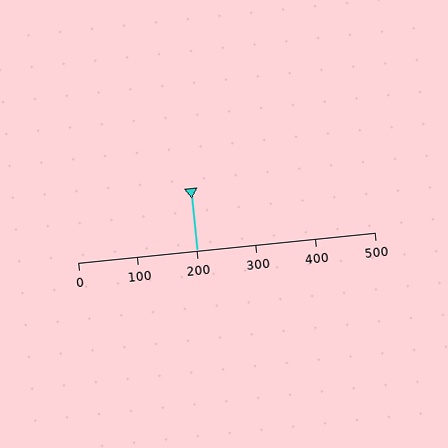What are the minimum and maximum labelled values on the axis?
The axis runs from 0 to 500.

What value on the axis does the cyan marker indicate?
The marker indicates approximately 200.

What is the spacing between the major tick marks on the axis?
The major ticks are spaced 100 apart.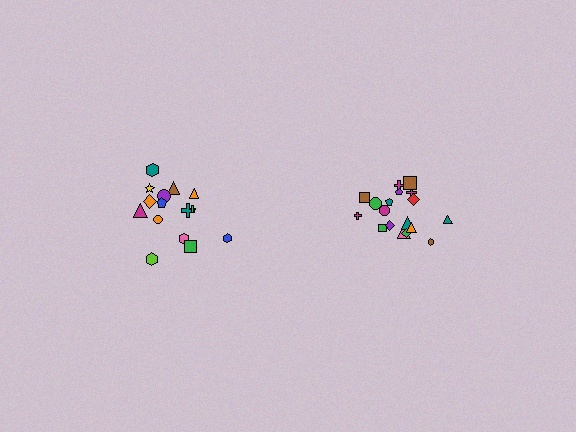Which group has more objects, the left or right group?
The right group.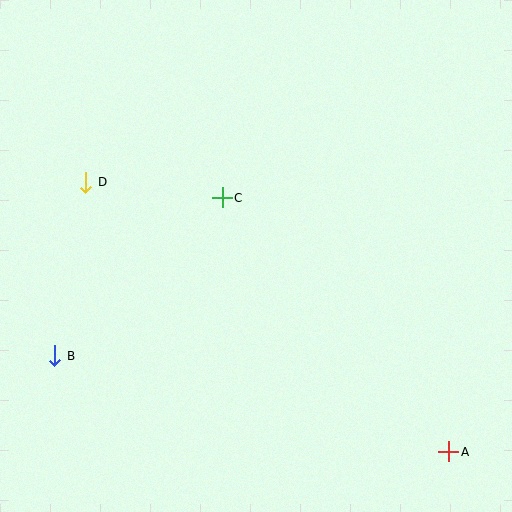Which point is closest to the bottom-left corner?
Point B is closest to the bottom-left corner.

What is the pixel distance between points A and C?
The distance between A and C is 340 pixels.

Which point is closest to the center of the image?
Point C at (222, 198) is closest to the center.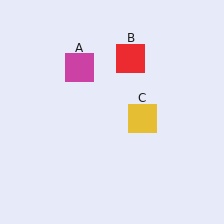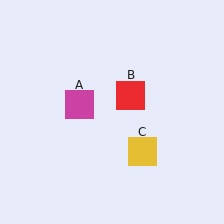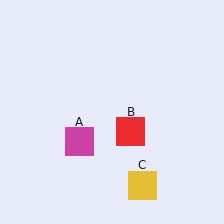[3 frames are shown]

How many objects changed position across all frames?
3 objects changed position: magenta square (object A), red square (object B), yellow square (object C).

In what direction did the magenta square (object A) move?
The magenta square (object A) moved down.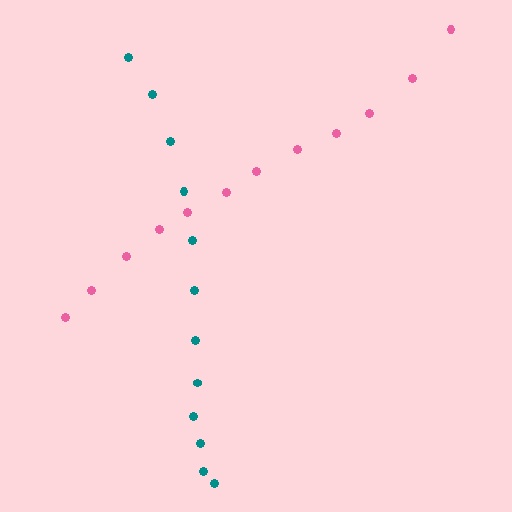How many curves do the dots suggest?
There are 2 distinct paths.